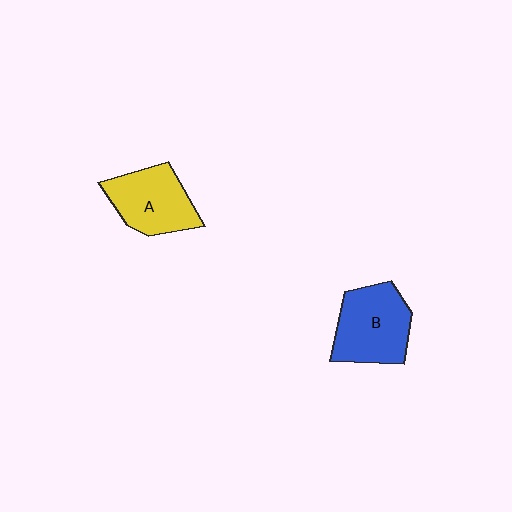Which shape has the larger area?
Shape B (blue).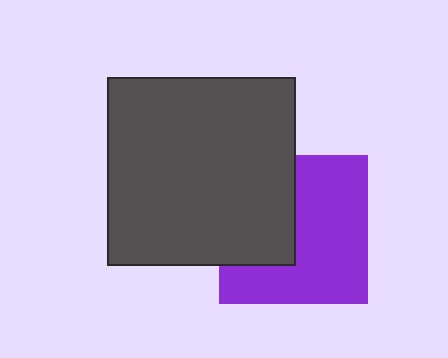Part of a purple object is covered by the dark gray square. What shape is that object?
It is a square.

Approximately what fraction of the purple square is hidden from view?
Roughly 38% of the purple square is hidden behind the dark gray square.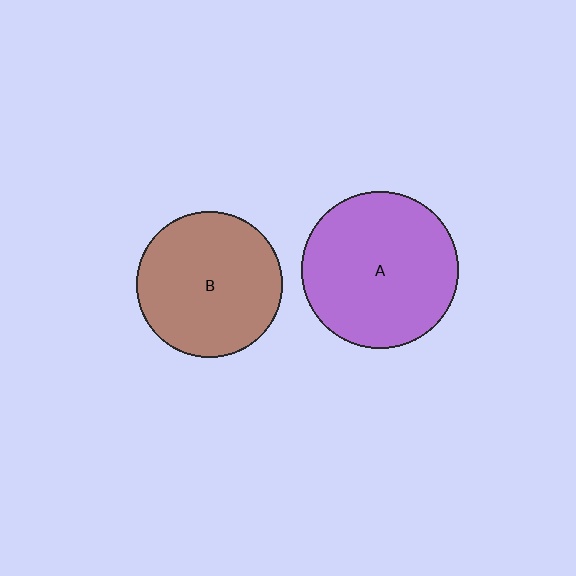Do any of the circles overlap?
No, none of the circles overlap.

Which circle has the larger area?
Circle A (purple).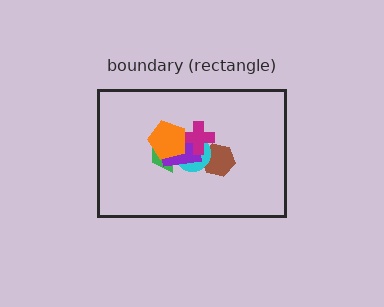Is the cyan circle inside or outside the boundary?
Inside.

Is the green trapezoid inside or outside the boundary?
Inside.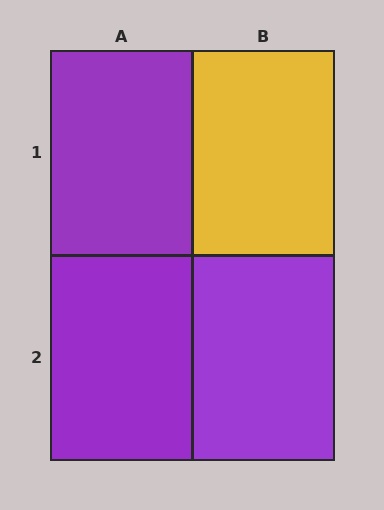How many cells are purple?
3 cells are purple.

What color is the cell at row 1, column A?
Purple.